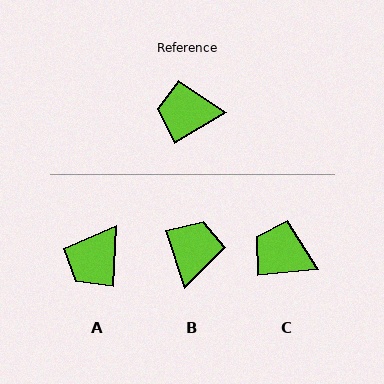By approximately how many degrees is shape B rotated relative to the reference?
Approximately 103 degrees clockwise.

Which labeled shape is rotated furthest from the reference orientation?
B, about 103 degrees away.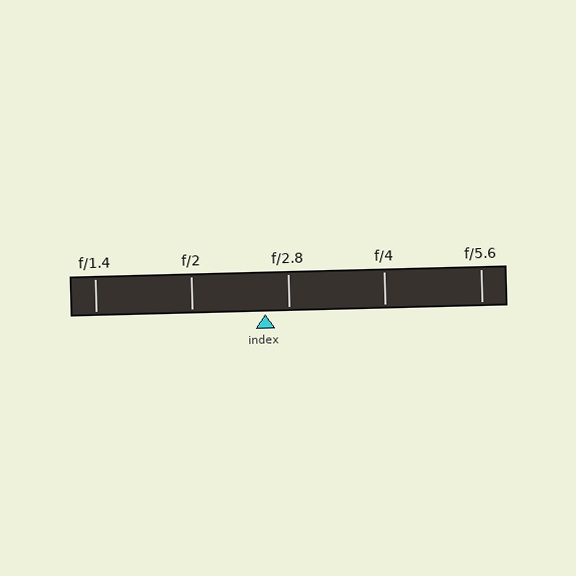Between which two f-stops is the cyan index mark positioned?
The index mark is between f/2 and f/2.8.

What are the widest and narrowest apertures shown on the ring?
The widest aperture shown is f/1.4 and the narrowest is f/5.6.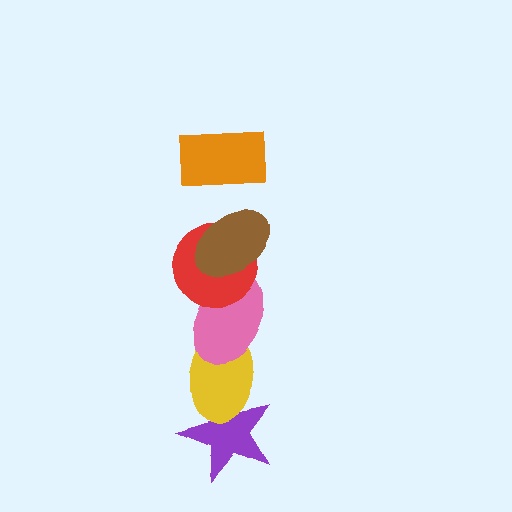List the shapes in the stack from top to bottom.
From top to bottom: the orange rectangle, the brown ellipse, the red circle, the pink ellipse, the yellow ellipse, the purple star.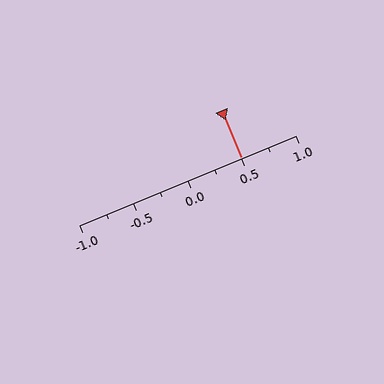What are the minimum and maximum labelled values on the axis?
The axis runs from -1.0 to 1.0.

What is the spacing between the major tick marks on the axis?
The major ticks are spaced 0.5 apart.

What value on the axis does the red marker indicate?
The marker indicates approximately 0.5.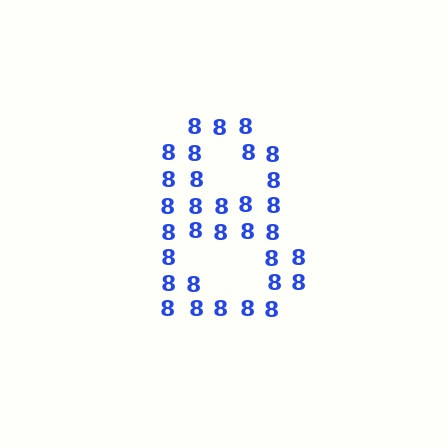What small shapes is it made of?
It is made of small digit 8's.